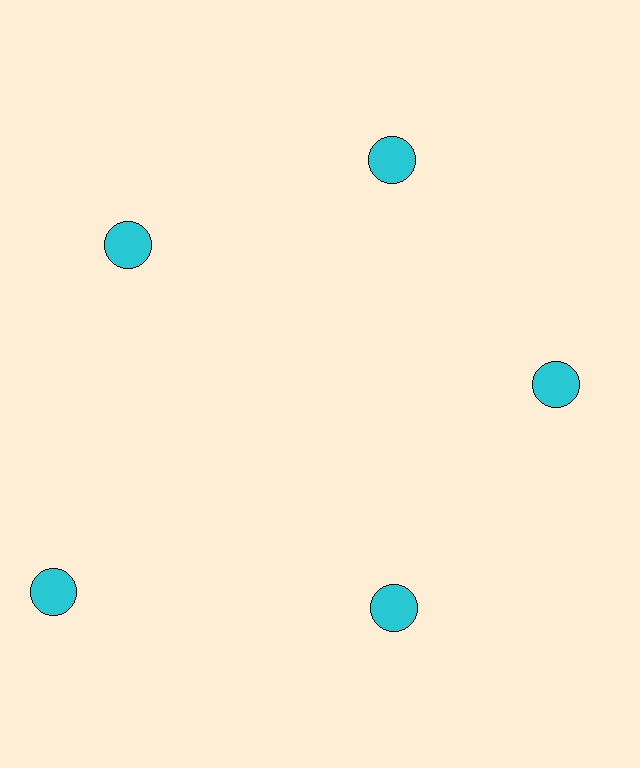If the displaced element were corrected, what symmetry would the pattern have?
It would have 5-fold rotational symmetry — the pattern would map onto itself every 72 degrees.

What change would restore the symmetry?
The symmetry would be restored by moving it inward, back onto the ring so that all 5 circles sit at equal angles and equal distance from the center.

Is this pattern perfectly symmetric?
No. The 5 cyan circles are arranged in a ring, but one element near the 8 o'clock position is pushed outward from the center, breaking the 5-fold rotational symmetry.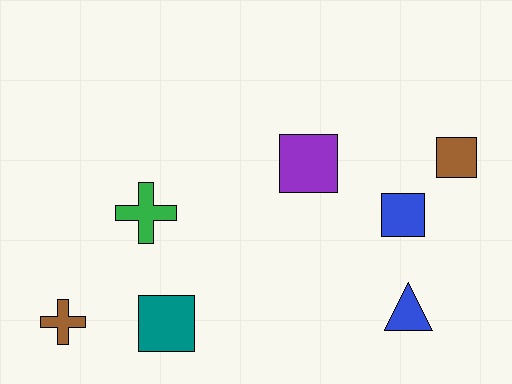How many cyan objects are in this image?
There are no cyan objects.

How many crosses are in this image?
There are 2 crosses.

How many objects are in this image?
There are 7 objects.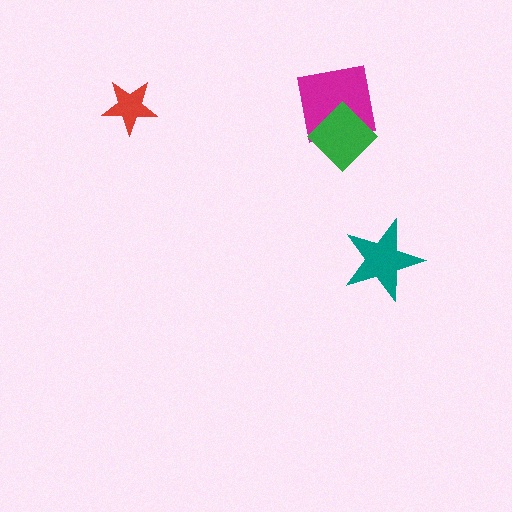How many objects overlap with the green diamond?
1 object overlaps with the green diamond.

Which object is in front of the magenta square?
The green diamond is in front of the magenta square.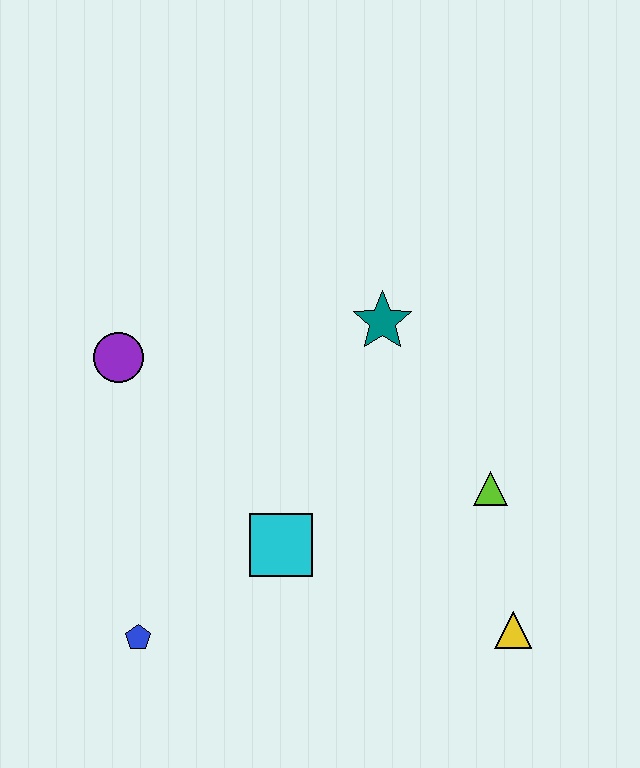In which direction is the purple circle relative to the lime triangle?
The purple circle is to the left of the lime triangle.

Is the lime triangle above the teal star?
No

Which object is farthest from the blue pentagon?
The teal star is farthest from the blue pentagon.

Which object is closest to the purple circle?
The cyan square is closest to the purple circle.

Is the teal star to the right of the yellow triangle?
No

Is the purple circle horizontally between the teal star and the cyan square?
No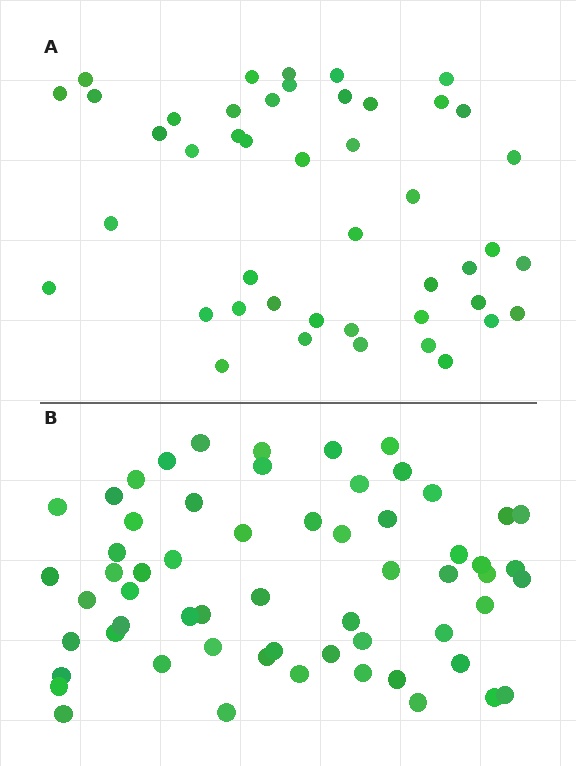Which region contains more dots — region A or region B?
Region B (the bottom region) has more dots.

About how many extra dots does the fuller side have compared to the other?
Region B has approximately 15 more dots than region A.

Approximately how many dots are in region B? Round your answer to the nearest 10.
About 60 dots.